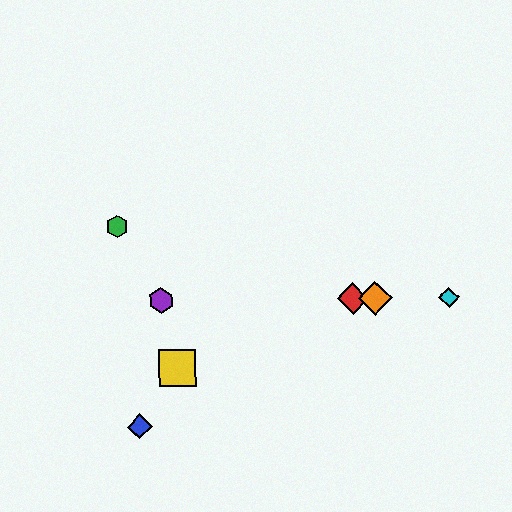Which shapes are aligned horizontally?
The red diamond, the purple hexagon, the orange diamond, the cyan diamond are aligned horizontally.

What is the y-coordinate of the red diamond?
The red diamond is at y≈298.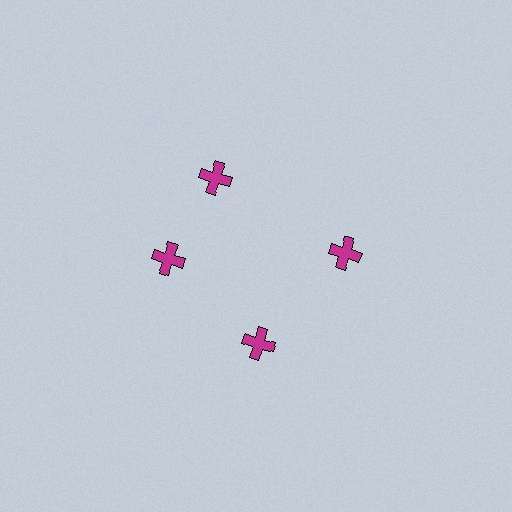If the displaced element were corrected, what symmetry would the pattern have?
It would have 4-fold rotational symmetry — the pattern would map onto itself every 90 degrees.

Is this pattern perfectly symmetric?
No. The 4 magenta crosses are arranged in a ring, but one element near the 12 o'clock position is rotated out of alignment along the ring, breaking the 4-fold rotational symmetry.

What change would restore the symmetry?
The symmetry would be restored by rotating it back into even spacing with its neighbors so that all 4 crosses sit at equal angles and equal distance from the center.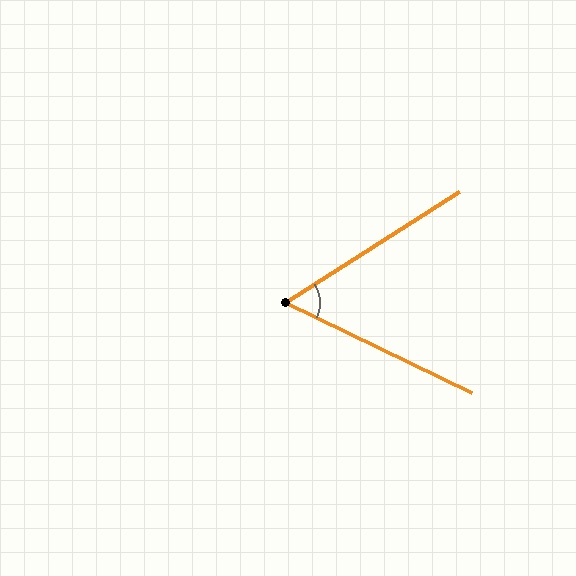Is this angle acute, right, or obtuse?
It is acute.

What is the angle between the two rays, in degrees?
Approximately 58 degrees.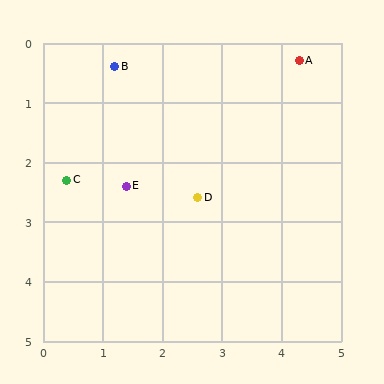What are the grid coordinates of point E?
Point E is at approximately (1.4, 2.4).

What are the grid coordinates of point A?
Point A is at approximately (4.3, 0.3).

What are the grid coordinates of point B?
Point B is at approximately (1.2, 0.4).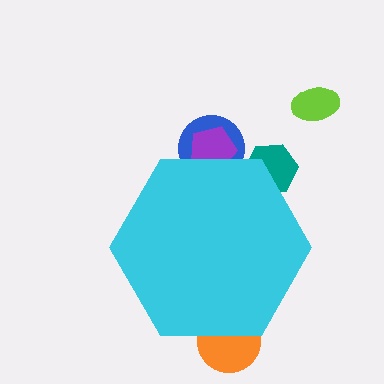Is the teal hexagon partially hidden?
Yes, the teal hexagon is partially hidden behind the cyan hexagon.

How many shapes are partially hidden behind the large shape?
5 shapes are partially hidden.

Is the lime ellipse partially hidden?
No, the lime ellipse is fully visible.